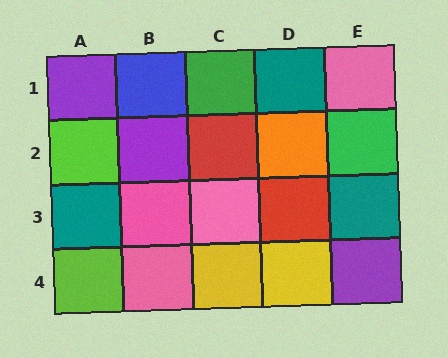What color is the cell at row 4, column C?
Yellow.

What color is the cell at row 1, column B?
Blue.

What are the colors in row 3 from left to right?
Teal, pink, pink, red, teal.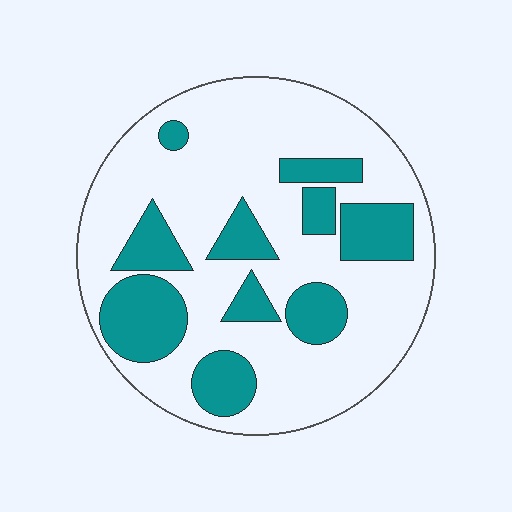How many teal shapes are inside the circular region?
10.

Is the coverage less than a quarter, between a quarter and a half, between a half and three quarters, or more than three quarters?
Between a quarter and a half.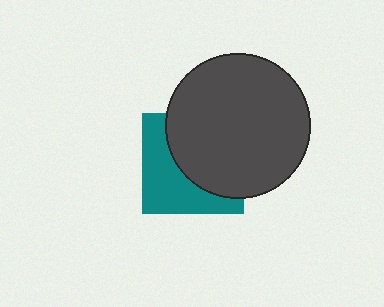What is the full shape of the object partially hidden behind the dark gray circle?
The partially hidden object is a teal square.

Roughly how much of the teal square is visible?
About half of it is visible (roughly 45%).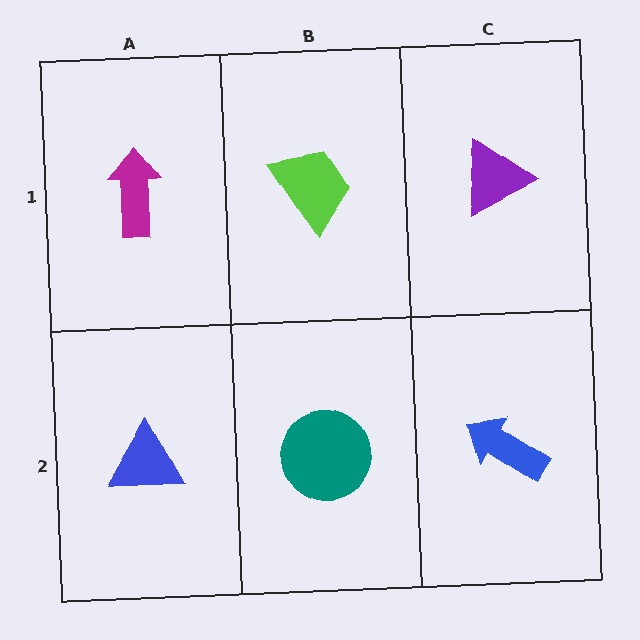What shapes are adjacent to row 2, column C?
A purple triangle (row 1, column C), a teal circle (row 2, column B).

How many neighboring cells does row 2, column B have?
3.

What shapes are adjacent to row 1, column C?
A blue arrow (row 2, column C), a lime trapezoid (row 1, column B).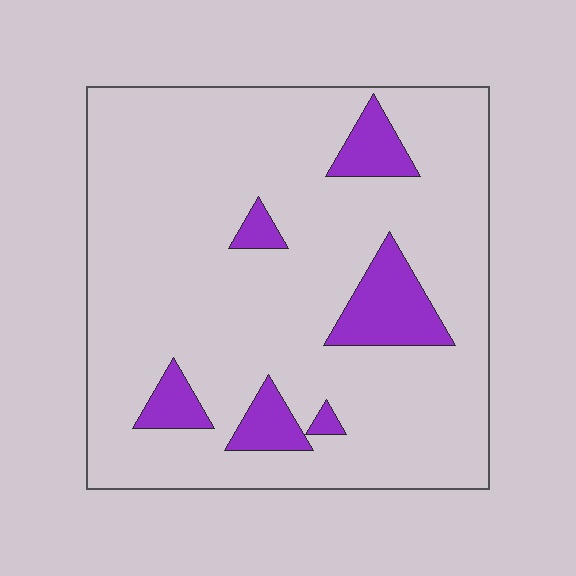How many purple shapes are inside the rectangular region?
6.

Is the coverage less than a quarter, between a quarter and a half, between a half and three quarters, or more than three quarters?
Less than a quarter.